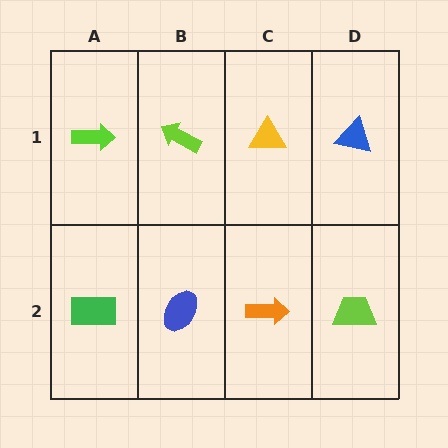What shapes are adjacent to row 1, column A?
A green rectangle (row 2, column A), a lime arrow (row 1, column B).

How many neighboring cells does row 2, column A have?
2.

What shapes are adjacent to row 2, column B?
A lime arrow (row 1, column B), a green rectangle (row 2, column A), an orange arrow (row 2, column C).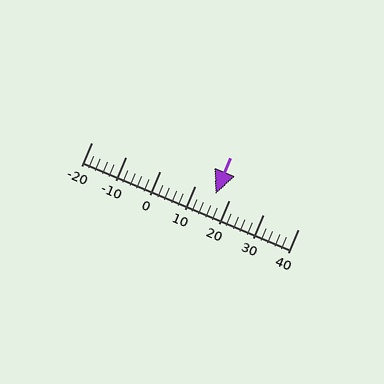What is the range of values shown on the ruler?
The ruler shows values from -20 to 40.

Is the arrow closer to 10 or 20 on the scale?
The arrow is closer to 20.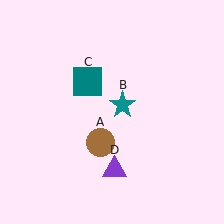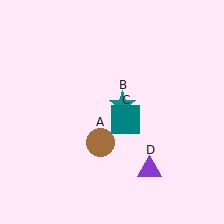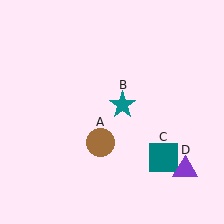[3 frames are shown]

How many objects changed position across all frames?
2 objects changed position: teal square (object C), purple triangle (object D).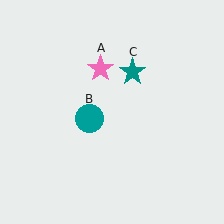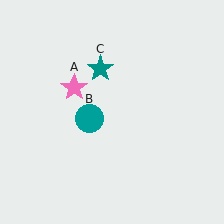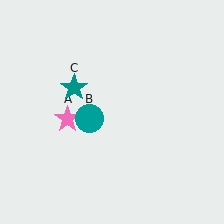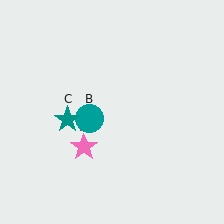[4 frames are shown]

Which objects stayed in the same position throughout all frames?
Teal circle (object B) remained stationary.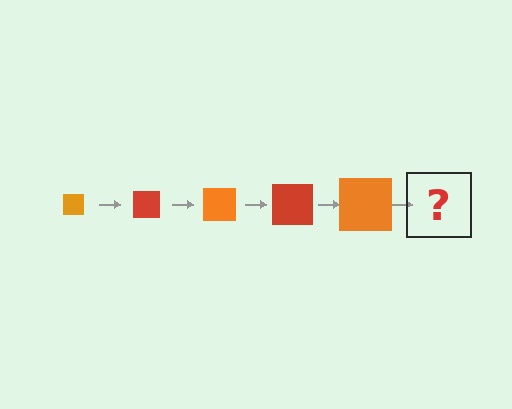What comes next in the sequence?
The next element should be a red square, larger than the previous one.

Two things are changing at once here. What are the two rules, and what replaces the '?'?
The two rules are that the square grows larger each step and the color cycles through orange and red. The '?' should be a red square, larger than the previous one.